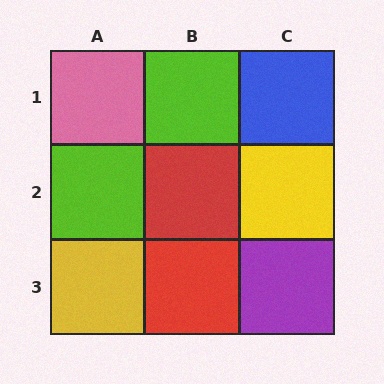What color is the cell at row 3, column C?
Purple.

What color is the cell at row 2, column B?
Red.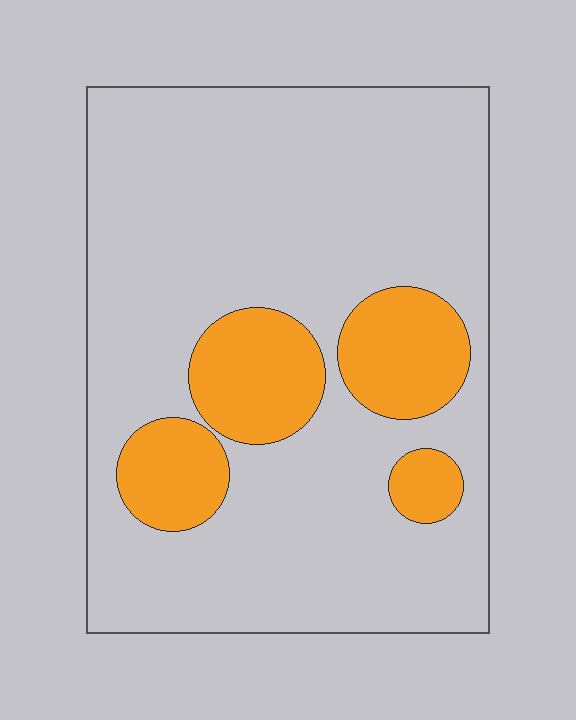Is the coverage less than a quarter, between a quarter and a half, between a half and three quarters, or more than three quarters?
Less than a quarter.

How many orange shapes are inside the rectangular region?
4.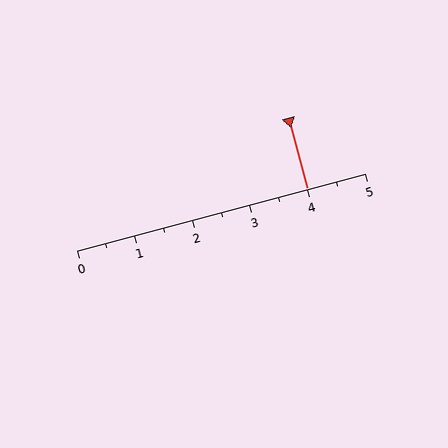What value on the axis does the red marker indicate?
The marker indicates approximately 4.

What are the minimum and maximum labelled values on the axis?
The axis runs from 0 to 5.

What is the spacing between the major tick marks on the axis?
The major ticks are spaced 1 apart.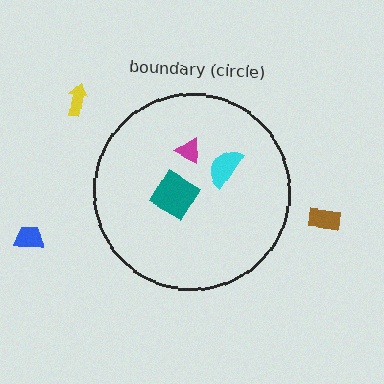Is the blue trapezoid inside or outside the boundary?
Outside.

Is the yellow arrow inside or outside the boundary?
Outside.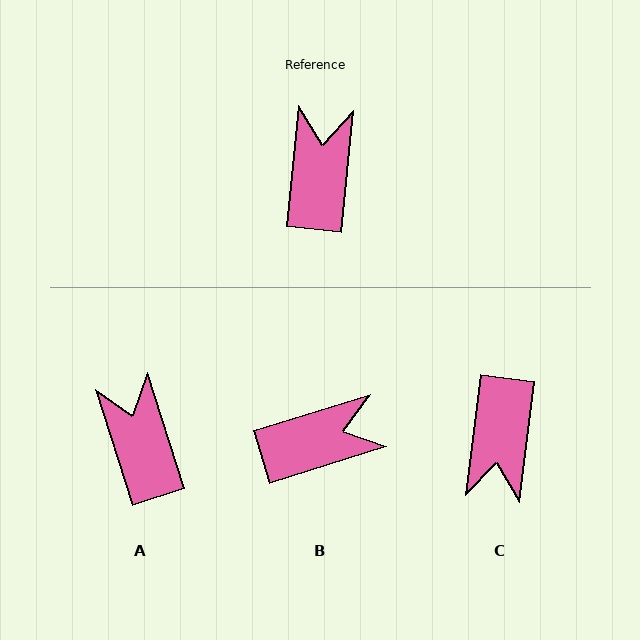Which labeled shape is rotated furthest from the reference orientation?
C, about 178 degrees away.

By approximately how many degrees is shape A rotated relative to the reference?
Approximately 23 degrees counter-clockwise.